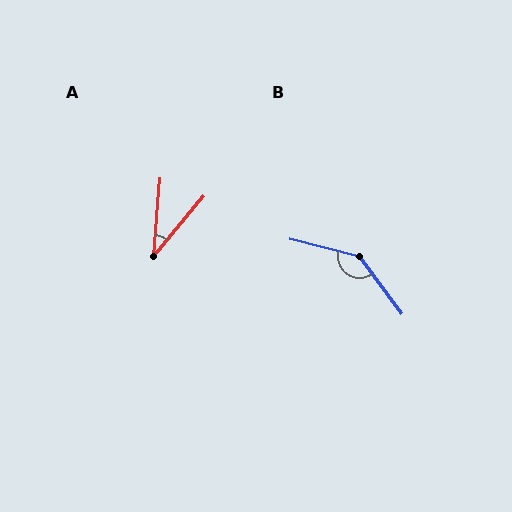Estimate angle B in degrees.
Approximately 140 degrees.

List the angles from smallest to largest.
A (35°), B (140°).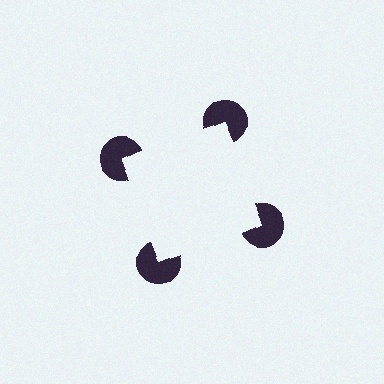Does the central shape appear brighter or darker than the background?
It typically appears slightly brighter than the background, even though no actual brightness change is drawn.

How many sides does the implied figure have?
4 sides.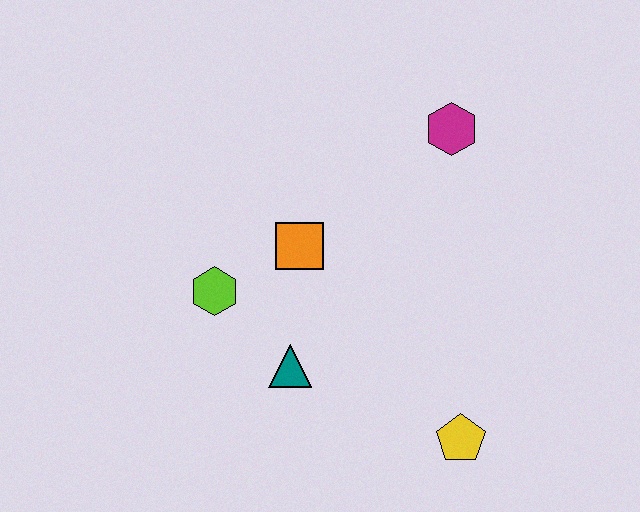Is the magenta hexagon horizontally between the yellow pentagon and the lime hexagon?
Yes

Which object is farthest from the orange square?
The yellow pentagon is farthest from the orange square.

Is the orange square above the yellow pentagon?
Yes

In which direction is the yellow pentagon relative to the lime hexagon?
The yellow pentagon is to the right of the lime hexagon.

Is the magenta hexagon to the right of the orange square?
Yes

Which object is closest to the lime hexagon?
The orange square is closest to the lime hexagon.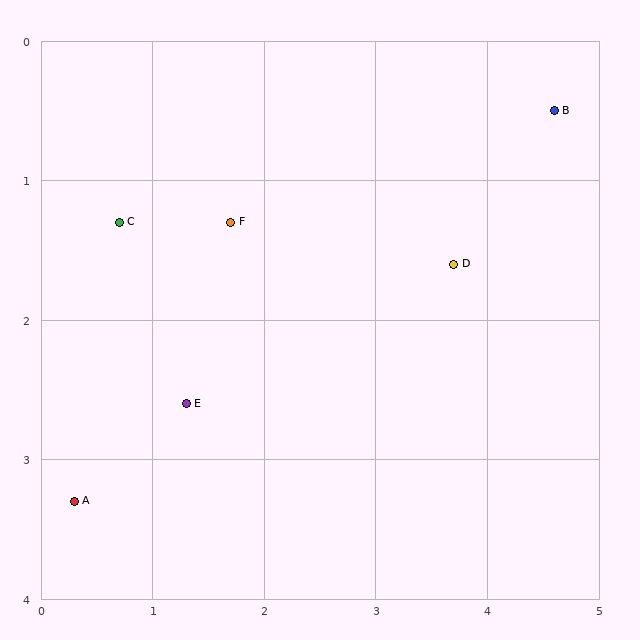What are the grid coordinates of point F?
Point F is at approximately (1.7, 1.3).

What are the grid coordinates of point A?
Point A is at approximately (0.3, 3.3).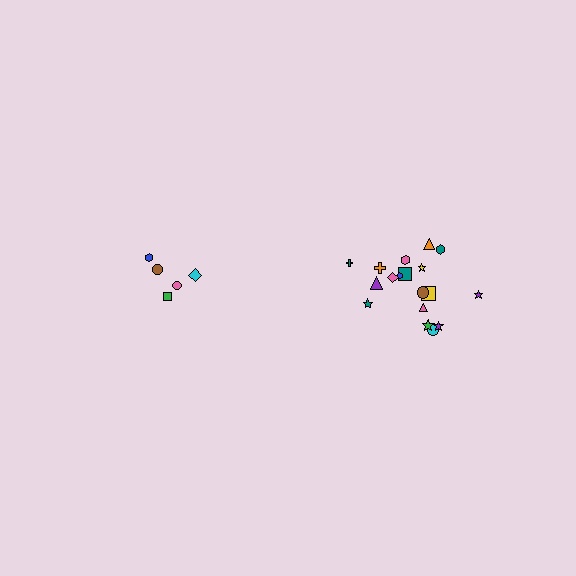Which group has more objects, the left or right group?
The right group.